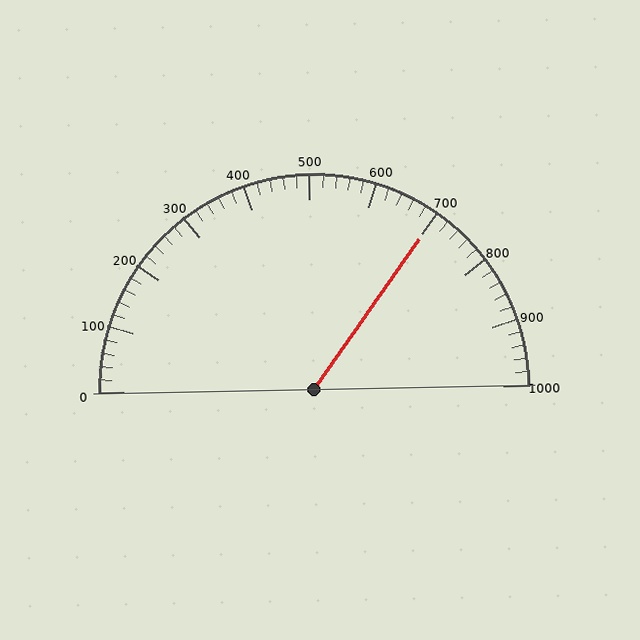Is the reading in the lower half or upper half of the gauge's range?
The reading is in the upper half of the range (0 to 1000).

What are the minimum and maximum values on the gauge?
The gauge ranges from 0 to 1000.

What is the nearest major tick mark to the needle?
The nearest major tick mark is 700.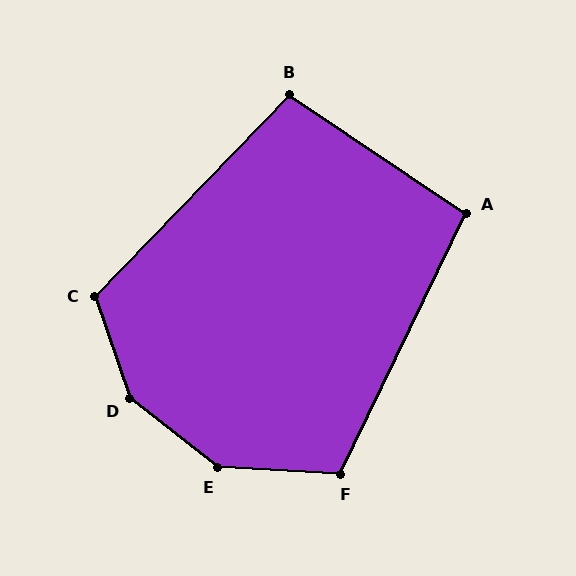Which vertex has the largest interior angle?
D, at approximately 147 degrees.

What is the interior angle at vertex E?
Approximately 145 degrees (obtuse).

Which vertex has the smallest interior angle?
A, at approximately 98 degrees.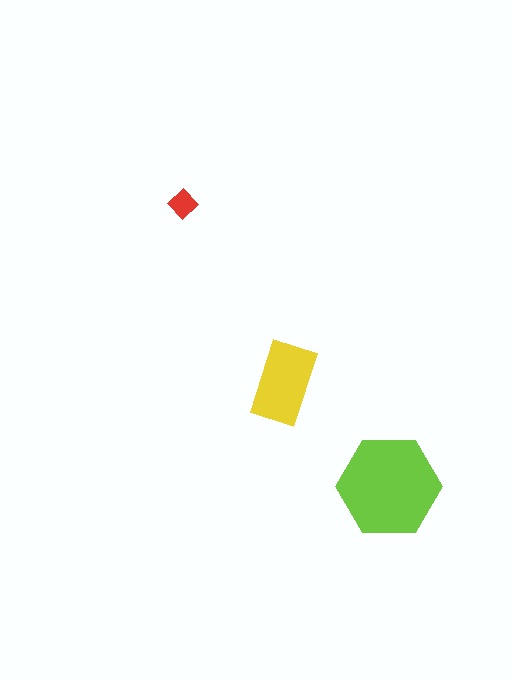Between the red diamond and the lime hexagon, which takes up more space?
The lime hexagon.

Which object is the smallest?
The red diamond.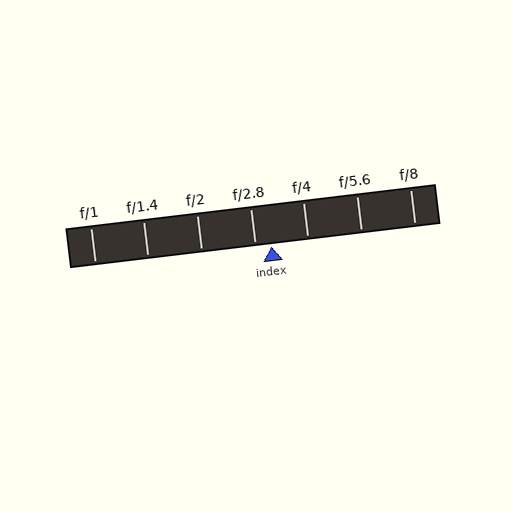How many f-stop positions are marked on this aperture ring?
There are 7 f-stop positions marked.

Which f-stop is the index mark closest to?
The index mark is closest to f/2.8.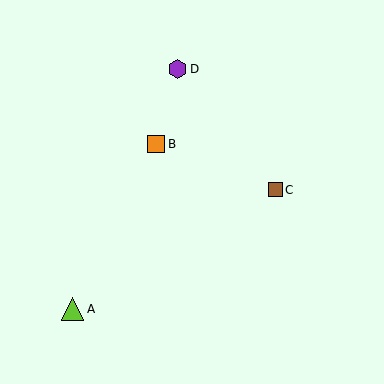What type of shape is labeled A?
Shape A is a lime triangle.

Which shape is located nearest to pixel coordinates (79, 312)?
The lime triangle (labeled A) at (73, 309) is nearest to that location.